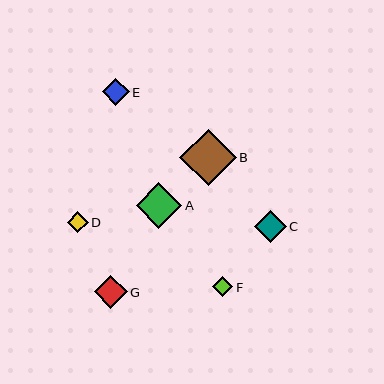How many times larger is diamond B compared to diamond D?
Diamond B is approximately 2.7 times the size of diamond D.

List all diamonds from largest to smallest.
From largest to smallest: B, A, G, C, E, D, F.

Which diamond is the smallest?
Diamond F is the smallest with a size of approximately 20 pixels.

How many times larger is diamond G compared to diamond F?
Diamond G is approximately 1.6 times the size of diamond F.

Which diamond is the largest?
Diamond B is the largest with a size of approximately 57 pixels.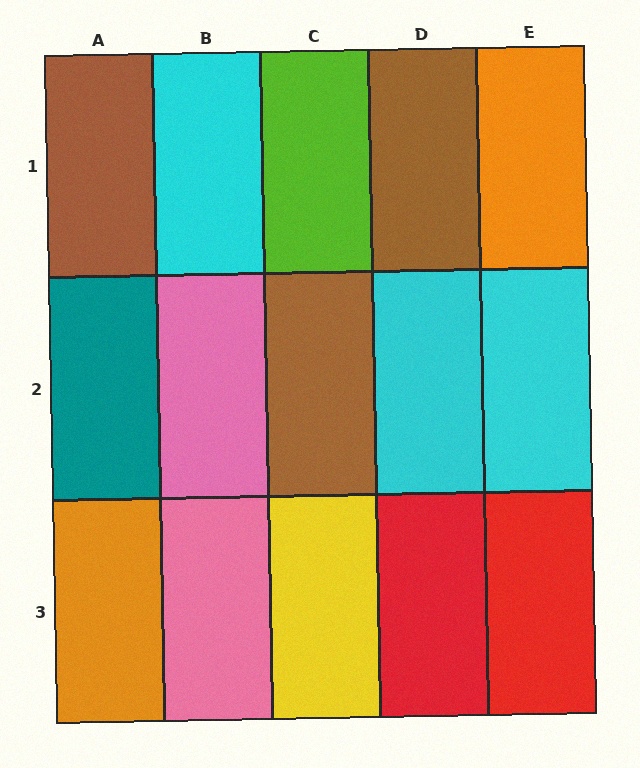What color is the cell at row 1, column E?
Orange.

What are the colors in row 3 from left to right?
Orange, pink, yellow, red, red.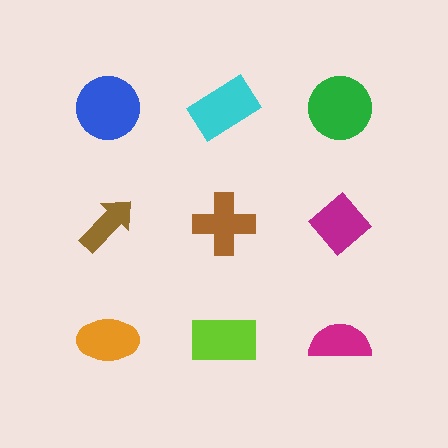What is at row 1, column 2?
A cyan rectangle.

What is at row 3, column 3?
A magenta semicircle.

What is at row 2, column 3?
A magenta diamond.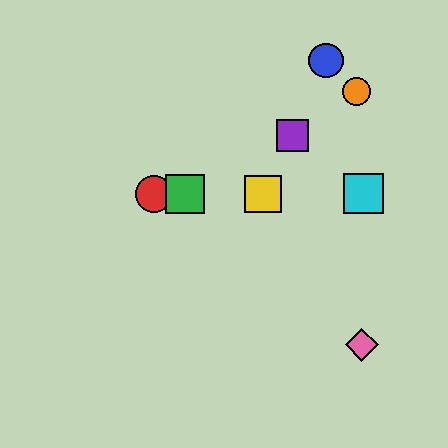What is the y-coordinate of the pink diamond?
The pink diamond is at y≈345.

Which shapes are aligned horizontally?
The red circle, the green square, the yellow square, the cyan square are aligned horizontally.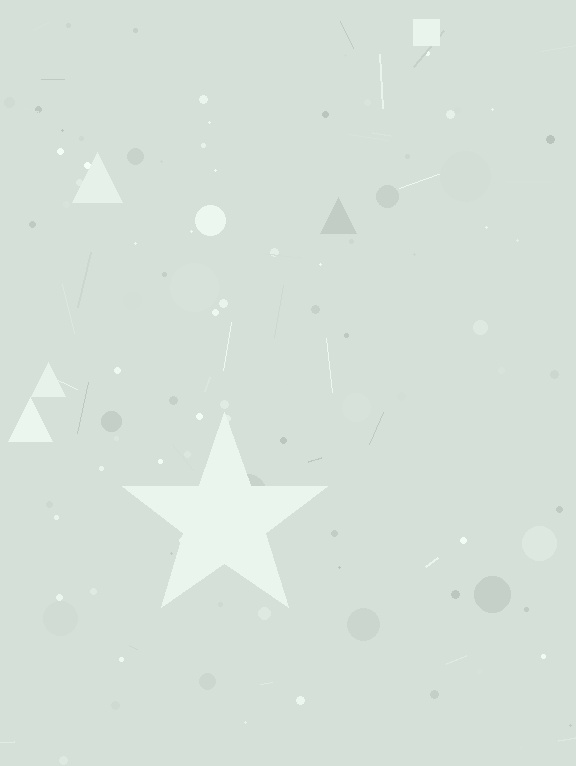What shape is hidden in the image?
A star is hidden in the image.